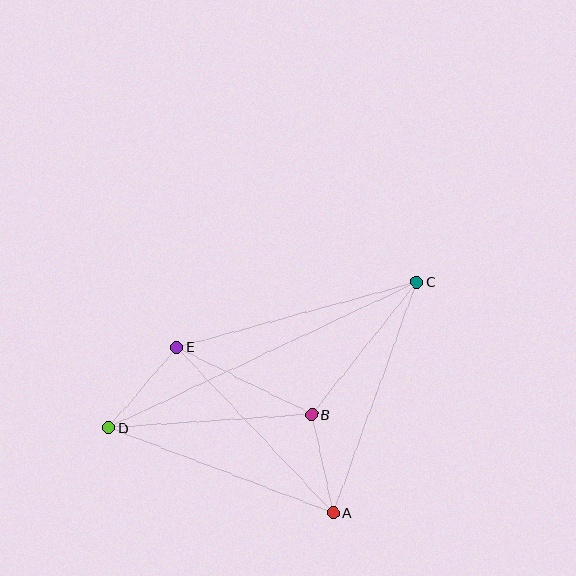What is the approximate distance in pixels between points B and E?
The distance between B and E is approximately 150 pixels.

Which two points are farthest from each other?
Points C and D are farthest from each other.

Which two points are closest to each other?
Points A and B are closest to each other.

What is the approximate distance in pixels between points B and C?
The distance between B and C is approximately 169 pixels.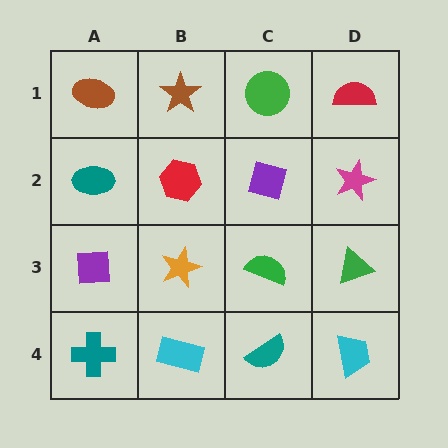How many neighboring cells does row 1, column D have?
2.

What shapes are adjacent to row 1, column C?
A purple square (row 2, column C), a brown star (row 1, column B), a red semicircle (row 1, column D).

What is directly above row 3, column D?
A magenta star.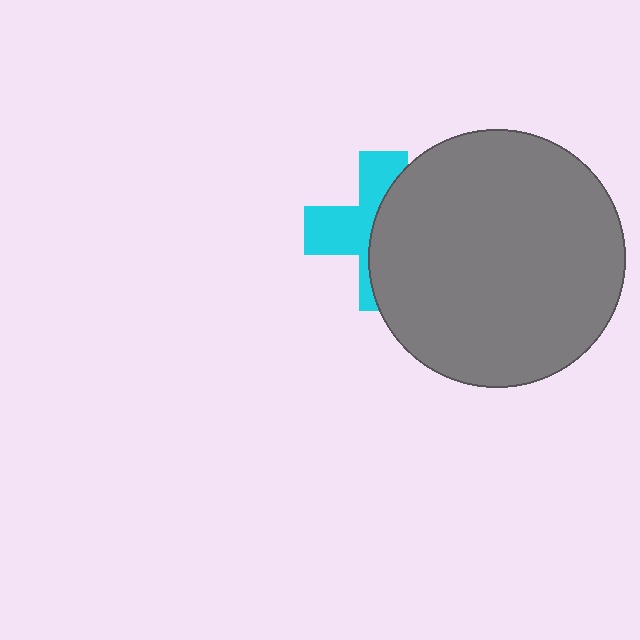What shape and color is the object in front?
The object in front is a gray circle.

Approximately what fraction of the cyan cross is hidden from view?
Roughly 54% of the cyan cross is hidden behind the gray circle.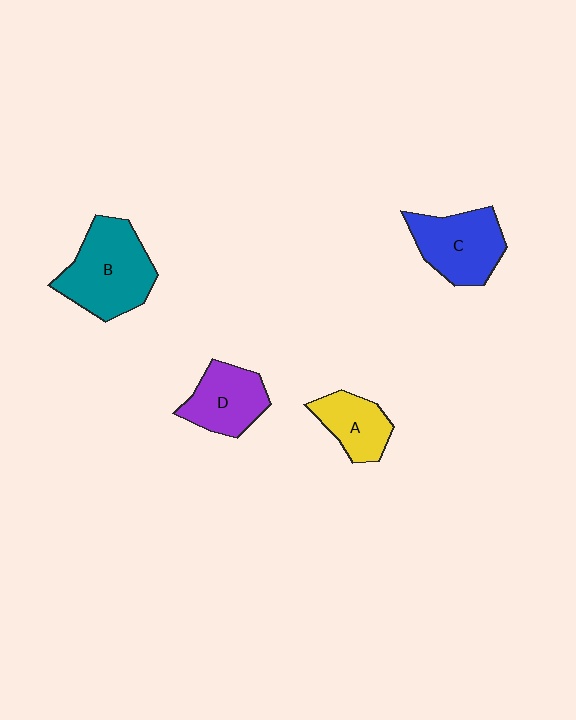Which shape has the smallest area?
Shape A (yellow).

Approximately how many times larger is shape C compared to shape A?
Approximately 1.4 times.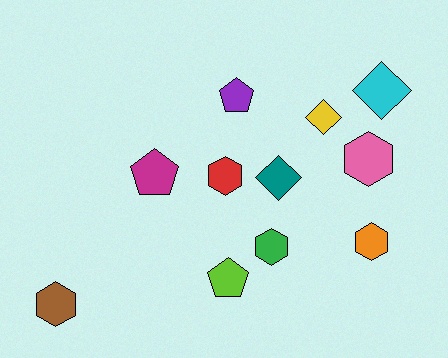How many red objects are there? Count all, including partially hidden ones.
There is 1 red object.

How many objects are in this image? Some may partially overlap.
There are 11 objects.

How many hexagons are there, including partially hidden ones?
There are 5 hexagons.